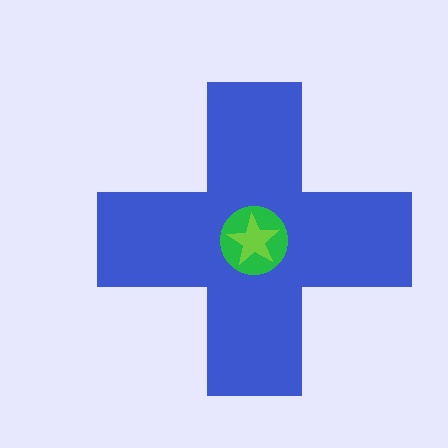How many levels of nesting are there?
3.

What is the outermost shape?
The blue cross.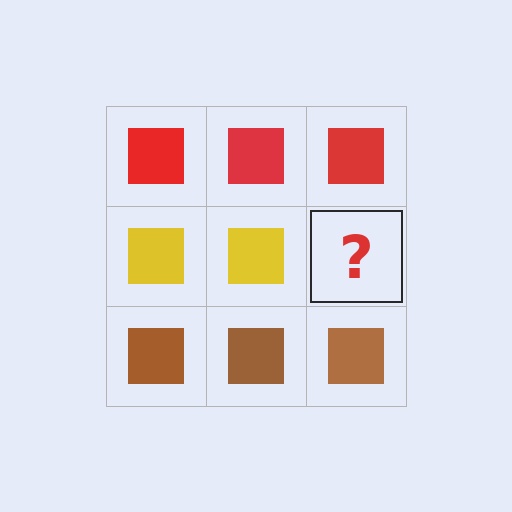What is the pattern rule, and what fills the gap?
The rule is that each row has a consistent color. The gap should be filled with a yellow square.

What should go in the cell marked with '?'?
The missing cell should contain a yellow square.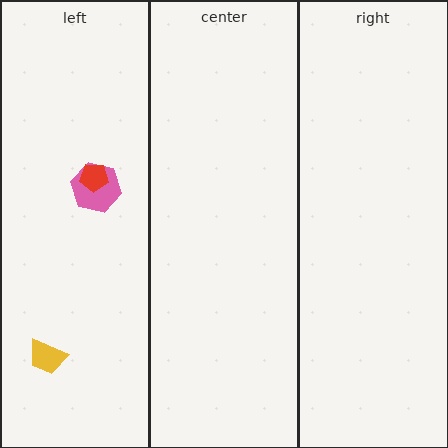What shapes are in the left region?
The pink hexagon, the yellow trapezoid, the red pentagon.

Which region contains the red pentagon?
The left region.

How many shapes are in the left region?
3.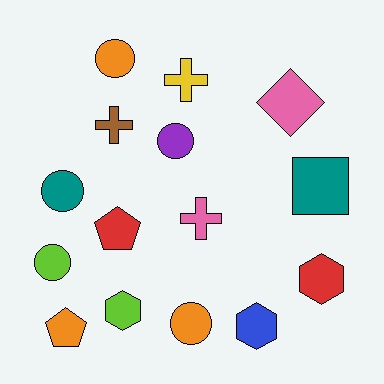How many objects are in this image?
There are 15 objects.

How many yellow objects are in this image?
There is 1 yellow object.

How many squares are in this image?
There is 1 square.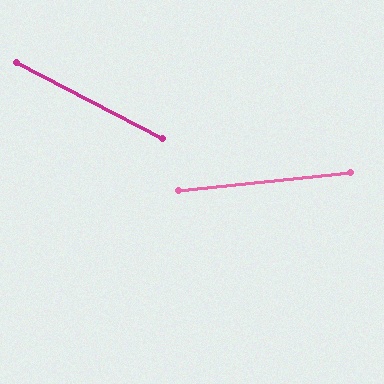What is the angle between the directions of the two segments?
Approximately 33 degrees.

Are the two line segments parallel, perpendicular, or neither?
Neither parallel nor perpendicular — they differ by about 33°.